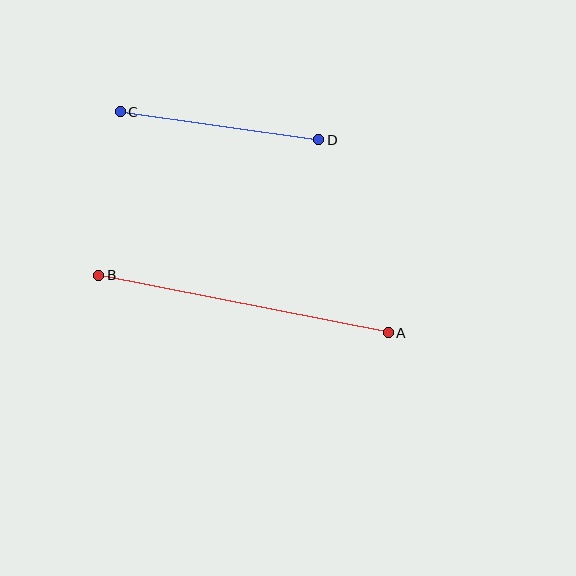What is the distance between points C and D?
The distance is approximately 201 pixels.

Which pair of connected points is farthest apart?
Points A and B are farthest apart.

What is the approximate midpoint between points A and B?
The midpoint is at approximately (244, 304) pixels.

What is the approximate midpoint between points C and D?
The midpoint is at approximately (220, 126) pixels.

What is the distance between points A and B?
The distance is approximately 295 pixels.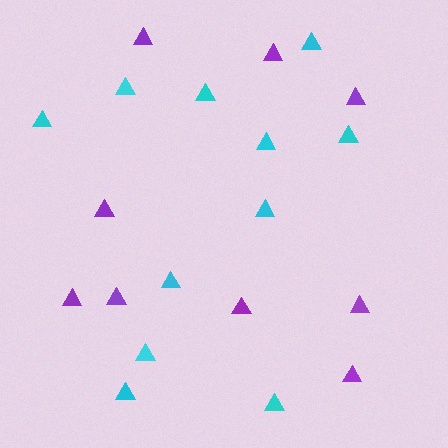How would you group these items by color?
There are 2 groups: one group of purple triangles (9) and one group of cyan triangles (11).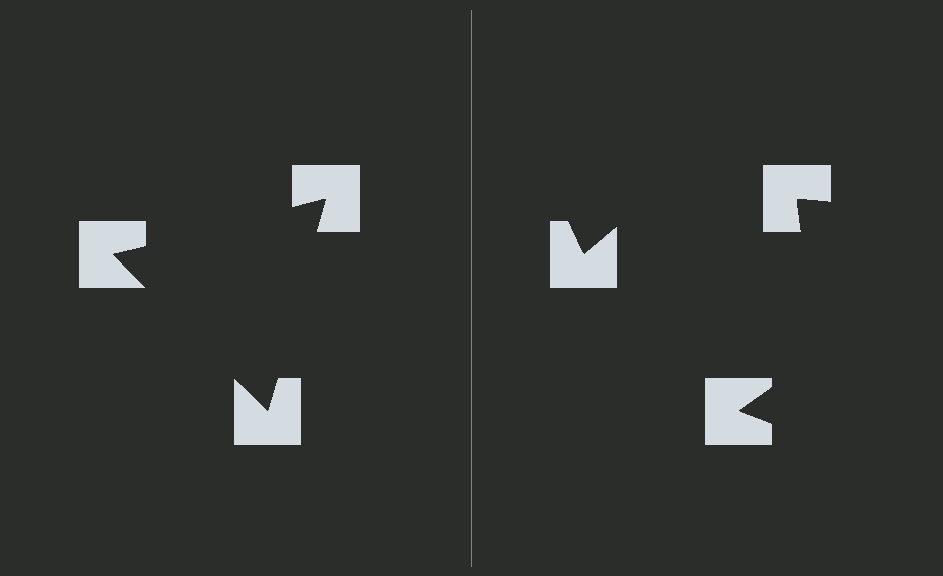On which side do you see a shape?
An illusory triangle appears on the left side. On the right side the wedge cuts are rotated, so no coherent shape forms.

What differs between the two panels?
The notched squares are positioned identically on both sides; only the wedge orientations differ. On the left they align to a triangle; on the right they are misaligned.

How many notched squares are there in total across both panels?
6 — 3 on each side.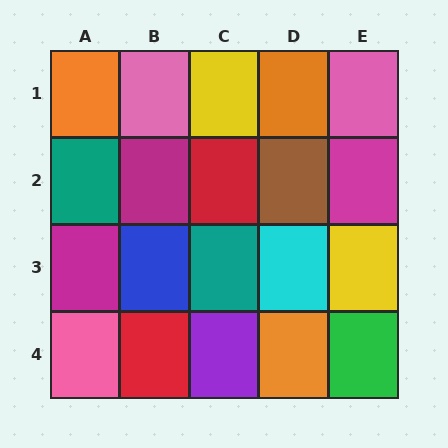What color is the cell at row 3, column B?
Blue.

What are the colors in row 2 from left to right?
Teal, magenta, red, brown, magenta.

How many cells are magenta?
3 cells are magenta.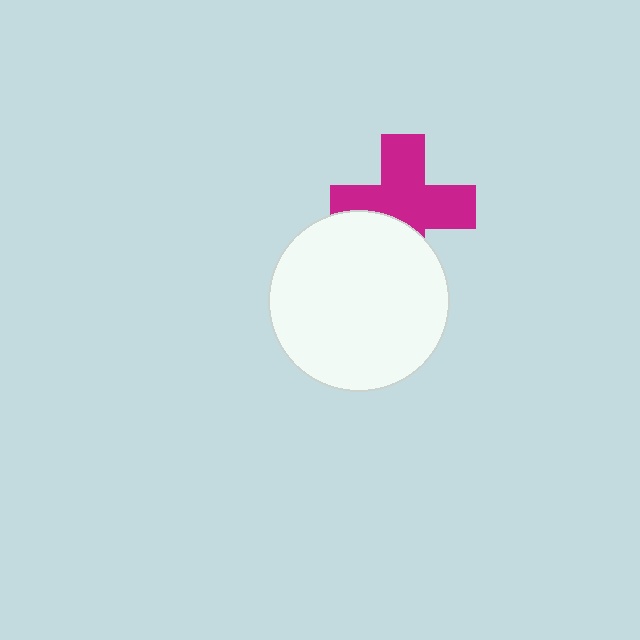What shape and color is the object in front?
The object in front is a white circle.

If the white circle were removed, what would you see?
You would see the complete magenta cross.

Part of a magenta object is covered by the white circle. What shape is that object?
It is a cross.